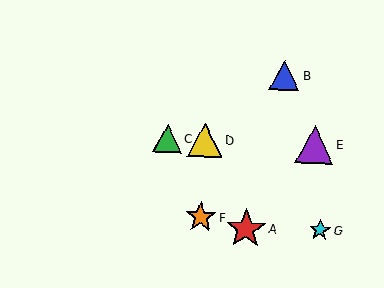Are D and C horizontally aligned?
Yes, both are at y≈140.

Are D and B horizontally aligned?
No, D is at y≈140 and B is at y≈75.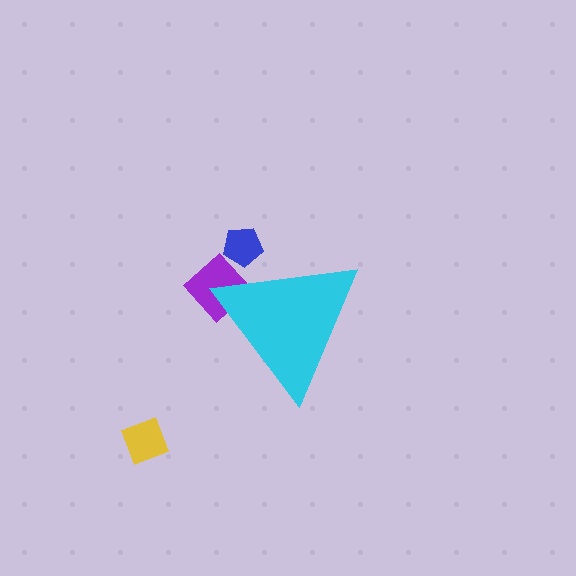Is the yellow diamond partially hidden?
No, the yellow diamond is fully visible.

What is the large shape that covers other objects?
A cyan triangle.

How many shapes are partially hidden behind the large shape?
2 shapes are partially hidden.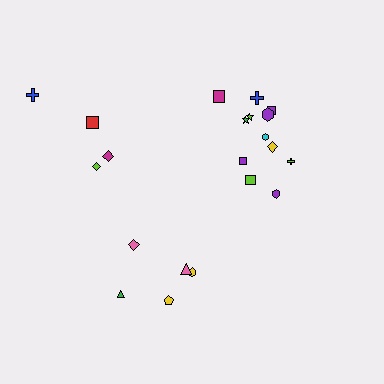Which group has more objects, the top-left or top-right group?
The top-right group.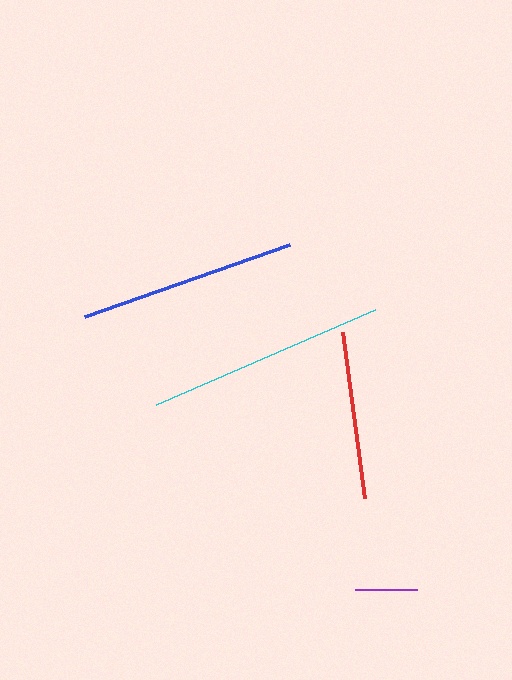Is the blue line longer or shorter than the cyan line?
The cyan line is longer than the blue line.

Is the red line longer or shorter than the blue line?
The blue line is longer than the red line.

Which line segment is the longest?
The cyan line is the longest at approximately 239 pixels.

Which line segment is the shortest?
The purple line is the shortest at approximately 61 pixels.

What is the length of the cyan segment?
The cyan segment is approximately 239 pixels long.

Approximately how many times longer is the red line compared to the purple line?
The red line is approximately 2.7 times the length of the purple line.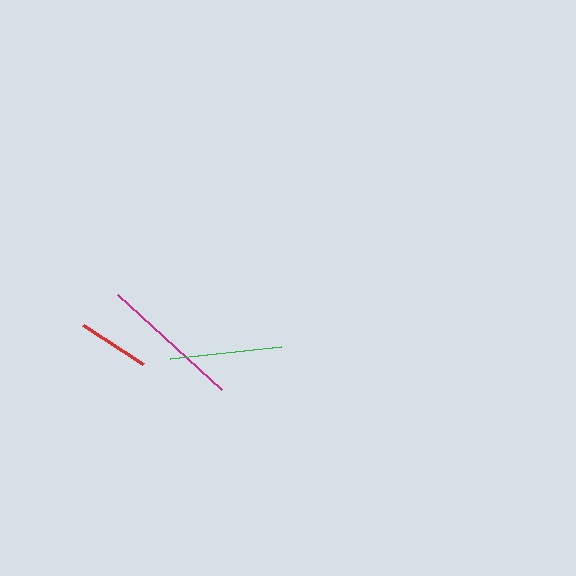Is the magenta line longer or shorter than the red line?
The magenta line is longer than the red line.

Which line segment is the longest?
The magenta line is the longest at approximately 141 pixels.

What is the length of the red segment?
The red segment is approximately 72 pixels long.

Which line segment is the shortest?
The red line is the shortest at approximately 72 pixels.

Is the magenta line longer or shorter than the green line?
The magenta line is longer than the green line.